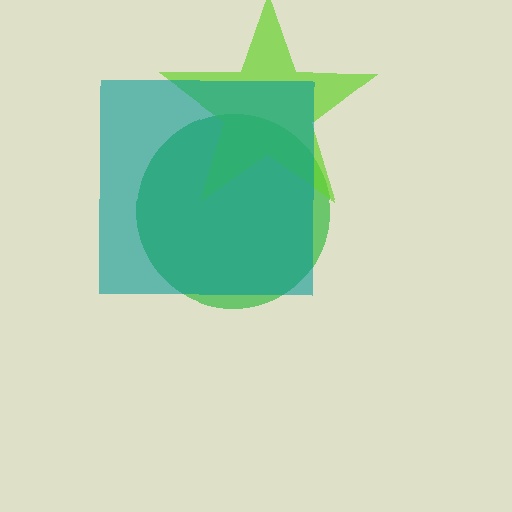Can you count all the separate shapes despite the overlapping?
Yes, there are 3 separate shapes.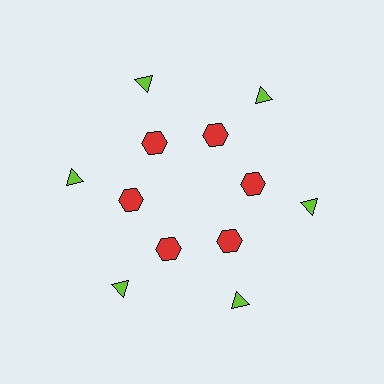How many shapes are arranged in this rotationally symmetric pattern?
There are 12 shapes, arranged in 6 groups of 2.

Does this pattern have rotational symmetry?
Yes, this pattern has 6-fold rotational symmetry. It looks the same after rotating 60 degrees around the center.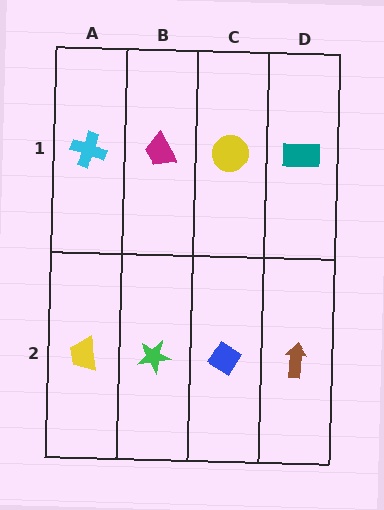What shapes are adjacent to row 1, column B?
A green star (row 2, column B), a cyan cross (row 1, column A), a yellow circle (row 1, column C).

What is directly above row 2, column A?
A cyan cross.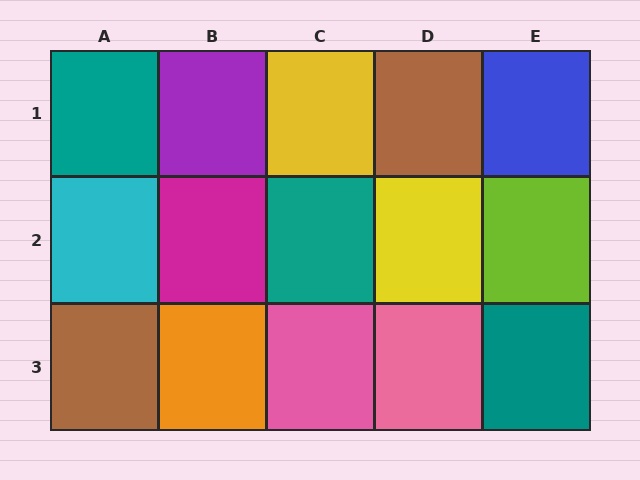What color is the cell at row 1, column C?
Yellow.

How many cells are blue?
1 cell is blue.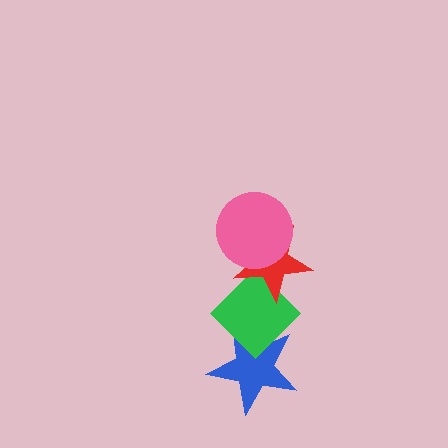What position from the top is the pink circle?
The pink circle is 1st from the top.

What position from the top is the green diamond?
The green diamond is 3rd from the top.